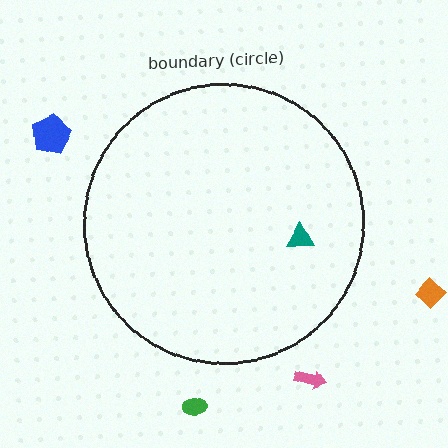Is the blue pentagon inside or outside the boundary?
Outside.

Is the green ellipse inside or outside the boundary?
Outside.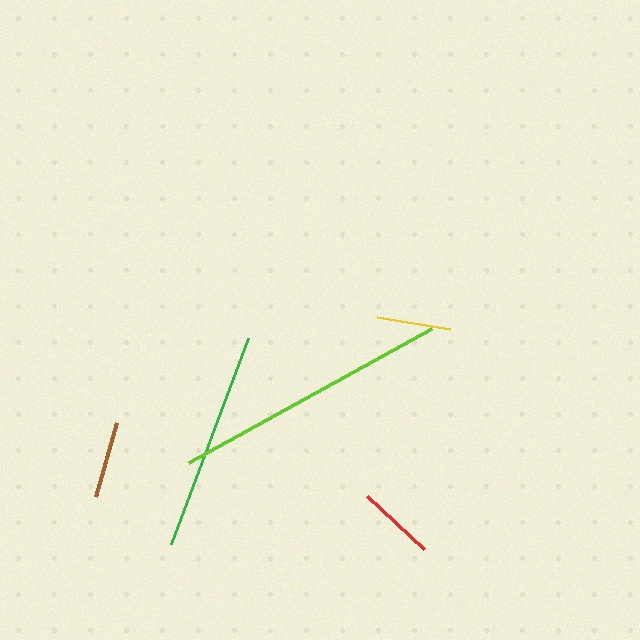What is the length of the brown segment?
The brown segment is approximately 77 pixels long.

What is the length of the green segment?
The green segment is approximately 220 pixels long.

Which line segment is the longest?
The lime line is the longest at approximately 278 pixels.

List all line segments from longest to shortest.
From longest to shortest: lime, green, red, brown, yellow.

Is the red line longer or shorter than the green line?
The green line is longer than the red line.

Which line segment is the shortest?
The yellow line is the shortest at approximately 74 pixels.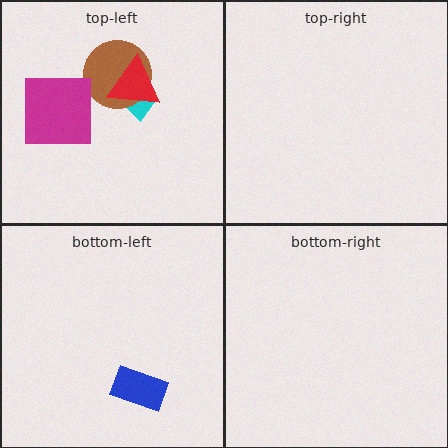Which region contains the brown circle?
The top-left region.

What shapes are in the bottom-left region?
The blue rectangle.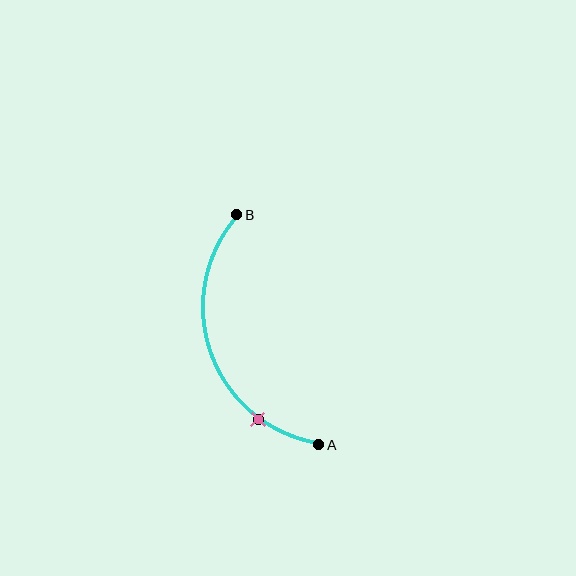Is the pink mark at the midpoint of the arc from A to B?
No. The pink mark lies on the arc but is closer to endpoint A. The arc midpoint would be at the point on the curve equidistant along the arc from both A and B.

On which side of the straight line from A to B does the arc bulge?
The arc bulges to the left of the straight line connecting A and B.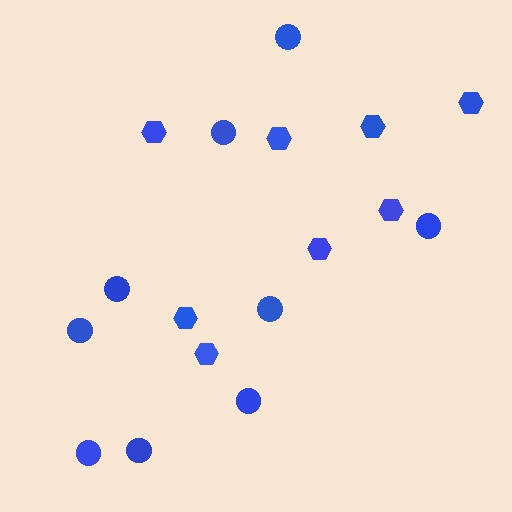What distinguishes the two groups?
There are 2 groups: one group of hexagons (8) and one group of circles (9).